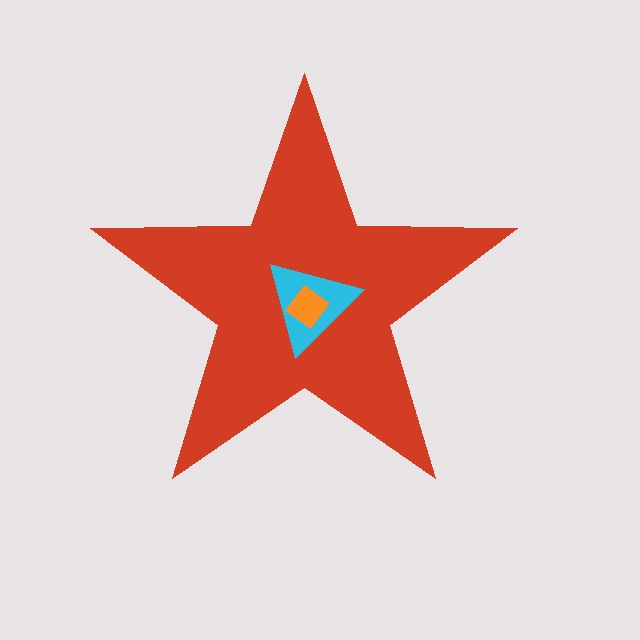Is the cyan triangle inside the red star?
Yes.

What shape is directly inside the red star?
The cyan triangle.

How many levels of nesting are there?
3.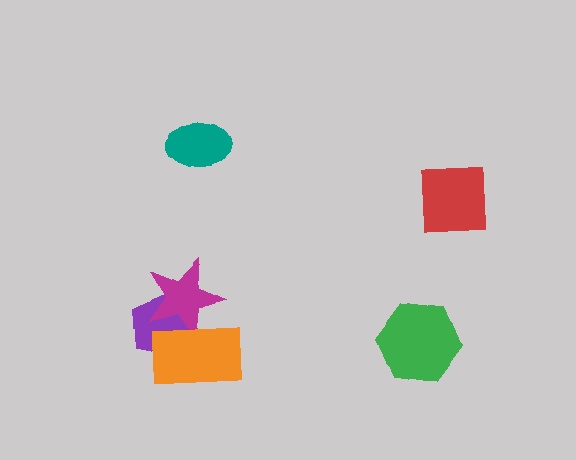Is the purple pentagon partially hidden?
Yes, it is partially covered by another shape.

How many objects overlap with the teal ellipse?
0 objects overlap with the teal ellipse.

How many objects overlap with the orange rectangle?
2 objects overlap with the orange rectangle.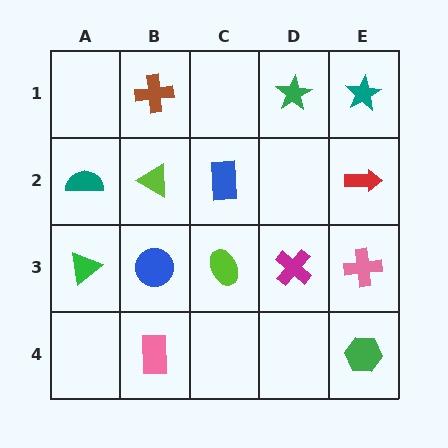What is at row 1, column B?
A brown cross.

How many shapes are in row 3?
5 shapes.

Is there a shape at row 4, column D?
No, that cell is empty.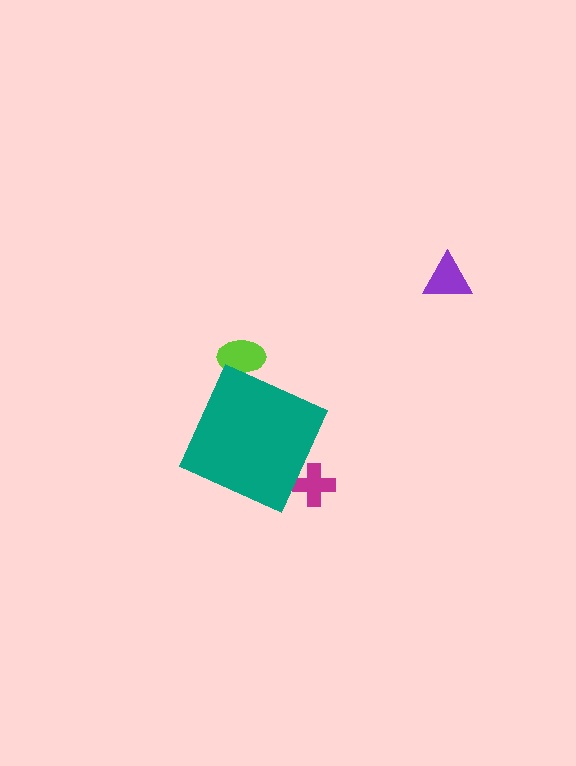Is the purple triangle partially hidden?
No, the purple triangle is fully visible.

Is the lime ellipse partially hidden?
Yes, the lime ellipse is partially hidden behind the teal diamond.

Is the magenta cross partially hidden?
Yes, the magenta cross is partially hidden behind the teal diamond.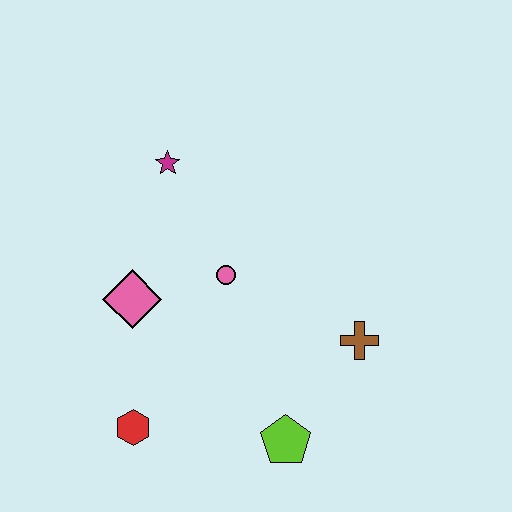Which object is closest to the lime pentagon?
The brown cross is closest to the lime pentagon.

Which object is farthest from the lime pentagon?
The magenta star is farthest from the lime pentagon.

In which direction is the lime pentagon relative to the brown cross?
The lime pentagon is below the brown cross.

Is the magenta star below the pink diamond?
No